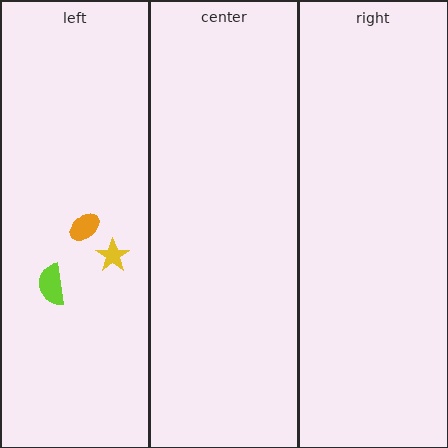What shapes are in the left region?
The yellow star, the orange ellipse, the lime semicircle.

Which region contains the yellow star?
The left region.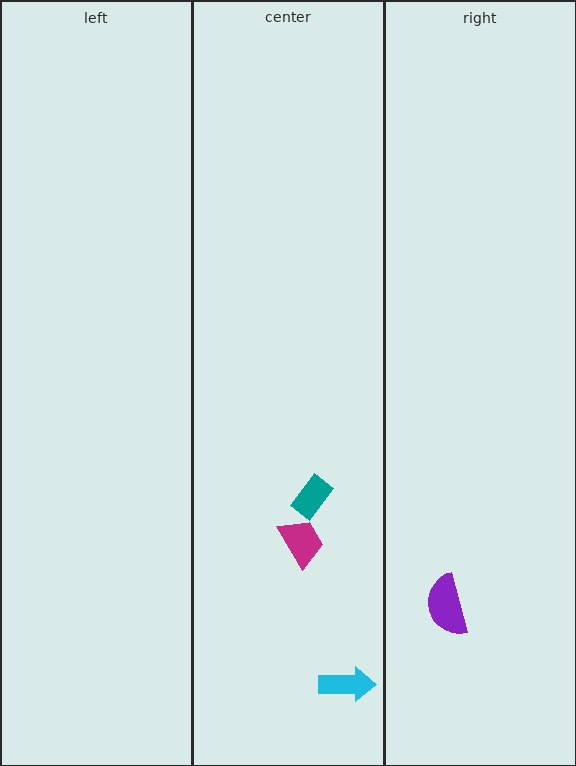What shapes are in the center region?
The cyan arrow, the magenta trapezoid, the teal rectangle.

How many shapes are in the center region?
3.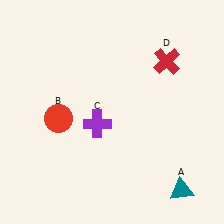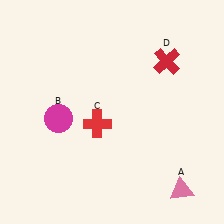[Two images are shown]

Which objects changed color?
A changed from teal to pink. B changed from red to magenta. C changed from purple to red.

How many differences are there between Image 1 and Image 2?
There are 3 differences between the two images.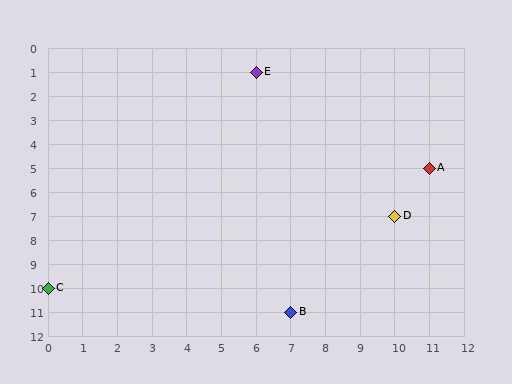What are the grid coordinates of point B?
Point B is at grid coordinates (7, 11).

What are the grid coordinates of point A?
Point A is at grid coordinates (11, 5).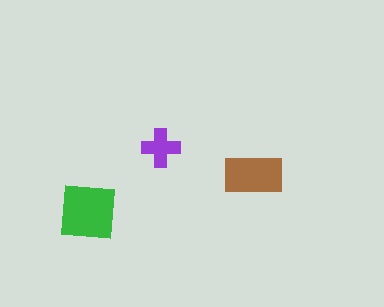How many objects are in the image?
There are 3 objects in the image.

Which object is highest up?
The purple cross is topmost.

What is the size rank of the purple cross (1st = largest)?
3rd.